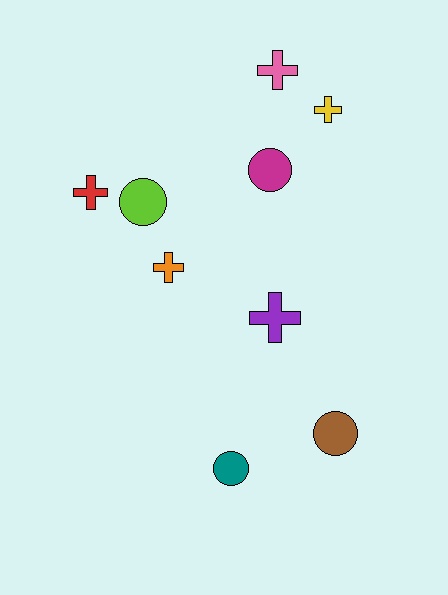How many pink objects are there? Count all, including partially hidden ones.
There is 1 pink object.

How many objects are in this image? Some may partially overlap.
There are 9 objects.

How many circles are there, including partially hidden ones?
There are 4 circles.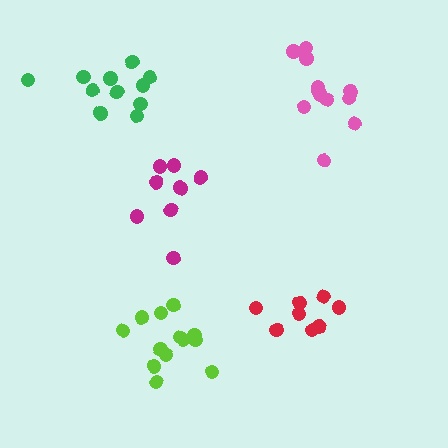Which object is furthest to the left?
The green cluster is leftmost.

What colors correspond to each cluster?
The clusters are colored: magenta, pink, green, lime, red.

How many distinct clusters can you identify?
There are 5 distinct clusters.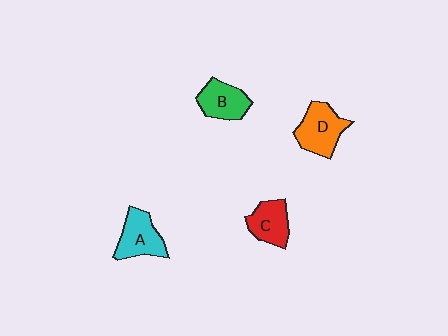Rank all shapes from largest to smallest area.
From largest to smallest: D (orange), A (cyan), B (green), C (red).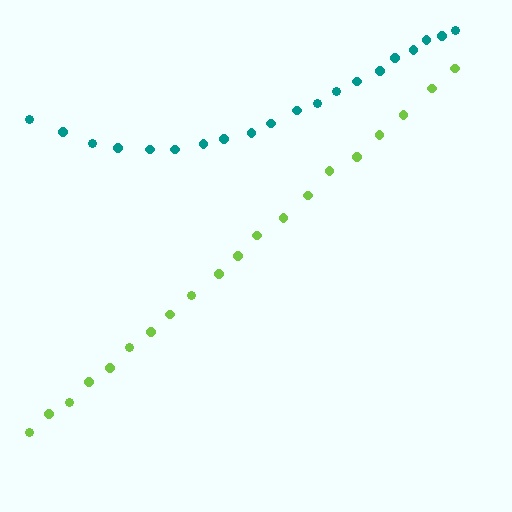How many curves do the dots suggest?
There are 2 distinct paths.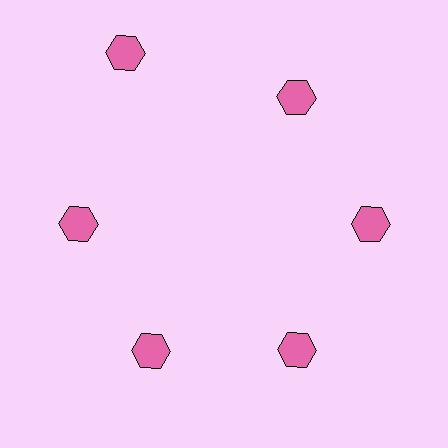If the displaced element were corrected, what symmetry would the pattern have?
It would have 6-fold rotational symmetry — the pattern would map onto itself every 60 degrees.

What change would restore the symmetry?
The symmetry would be restored by moving it inward, back onto the ring so that all 6 hexagons sit at equal angles and equal distance from the center.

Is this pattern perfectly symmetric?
No. The 6 pink hexagons are arranged in a ring, but one element near the 11 o'clock position is pushed outward from the center, breaking the 6-fold rotational symmetry.